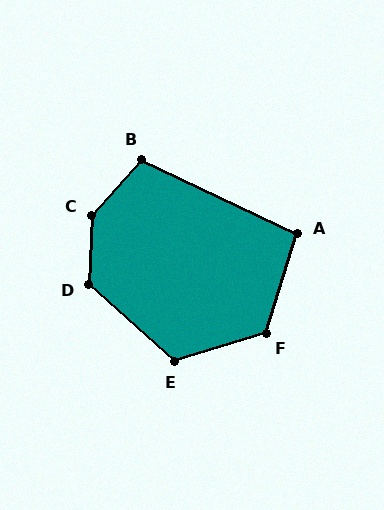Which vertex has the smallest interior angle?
A, at approximately 98 degrees.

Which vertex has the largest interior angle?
C, at approximately 141 degrees.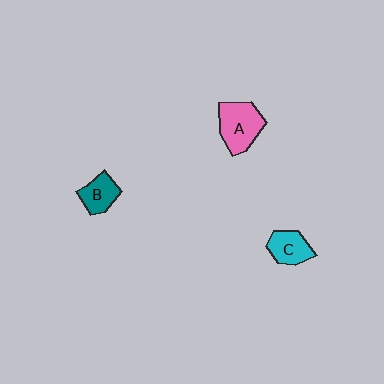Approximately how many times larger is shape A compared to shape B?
Approximately 1.6 times.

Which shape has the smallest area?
Shape B (teal).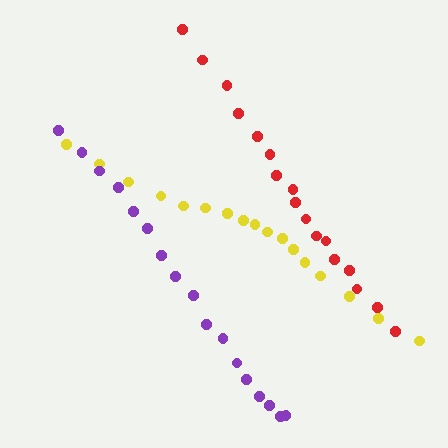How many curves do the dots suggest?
There are 3 distinct paths.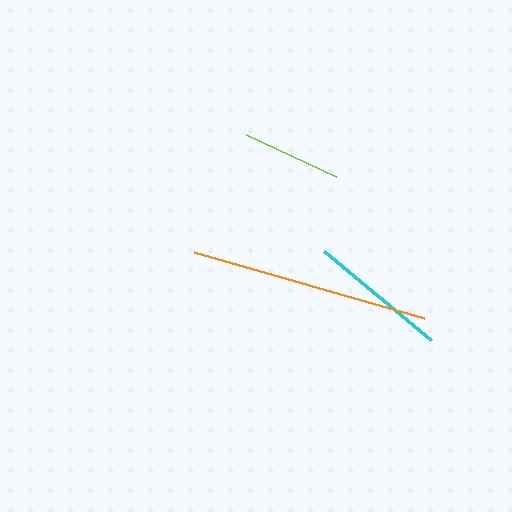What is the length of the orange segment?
The orange segment is approximately 239 pixels long.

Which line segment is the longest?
The orange line is the longest at approximately 239 pixels.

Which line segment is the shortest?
The lime line is the shortest at approximately 100 pixels.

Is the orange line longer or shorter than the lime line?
The orange line is longer than the lime line.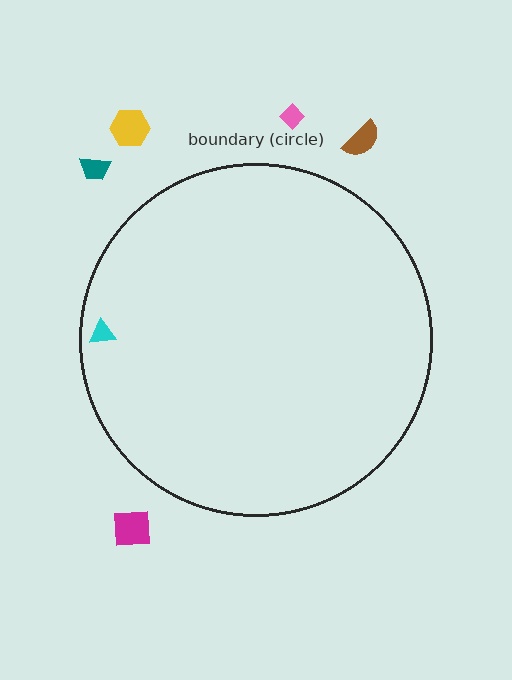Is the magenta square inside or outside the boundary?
Outside.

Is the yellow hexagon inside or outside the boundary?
Outside.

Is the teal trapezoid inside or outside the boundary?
Outside.